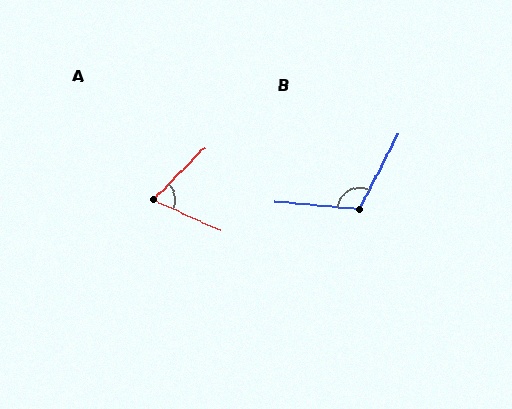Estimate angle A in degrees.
Approximately 70 degrees.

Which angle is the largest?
B, at approximately 112 degrees.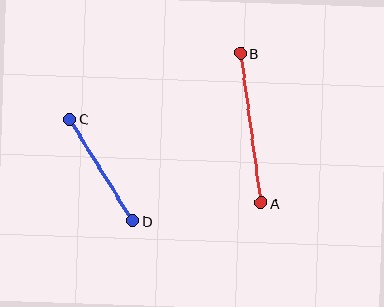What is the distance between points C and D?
The distance is approximately 120 pixels.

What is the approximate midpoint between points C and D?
The midpoint is at approximately (101, 170) pixels.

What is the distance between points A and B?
The distance is approximately 151 pixels.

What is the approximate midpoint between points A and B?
The midpoint is at approximately (251, 128) pixels.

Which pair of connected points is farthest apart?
Points A and B are farthest apart.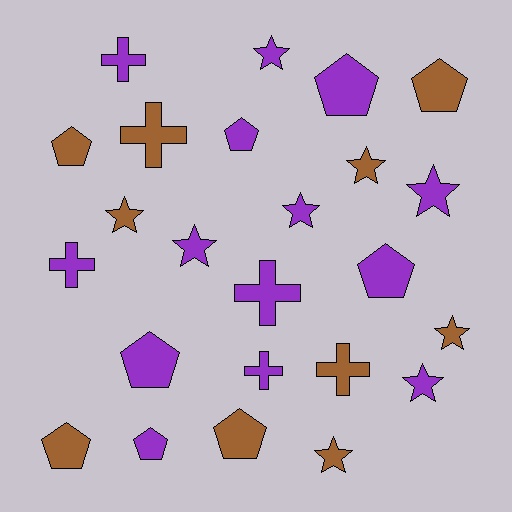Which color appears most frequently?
Purple, with 14 objects.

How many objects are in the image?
There are 24 objects.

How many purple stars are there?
There are 5 purple stars.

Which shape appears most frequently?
Pentagon, with 9 objects.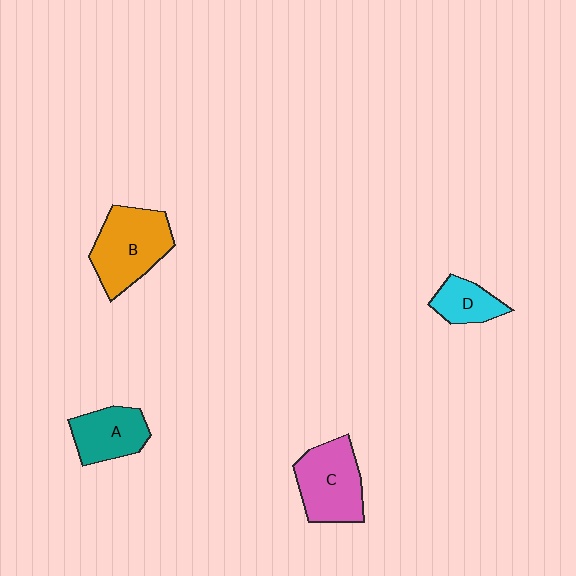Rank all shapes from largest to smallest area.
From largest to smallest: B (orange), C (pink), A (teal), D (cyan).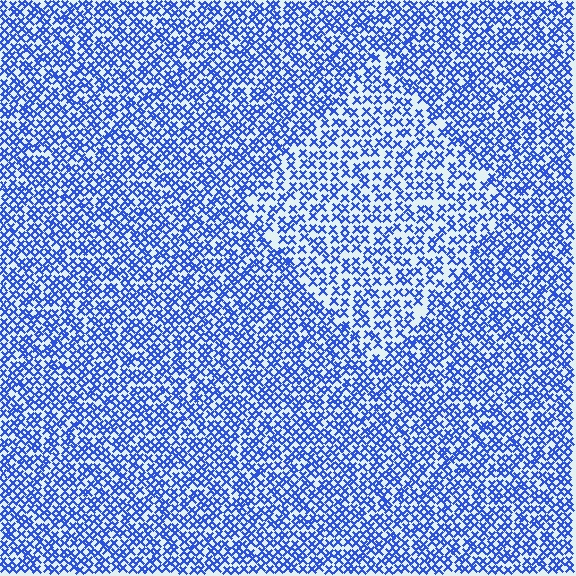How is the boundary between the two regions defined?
The boundary is defined by a change in element density (approximately 1.5x ratio). All elements are the same color, size, and shape.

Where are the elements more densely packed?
The elements are more densely packed outside the diamond boundary.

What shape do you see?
I see a diamond.